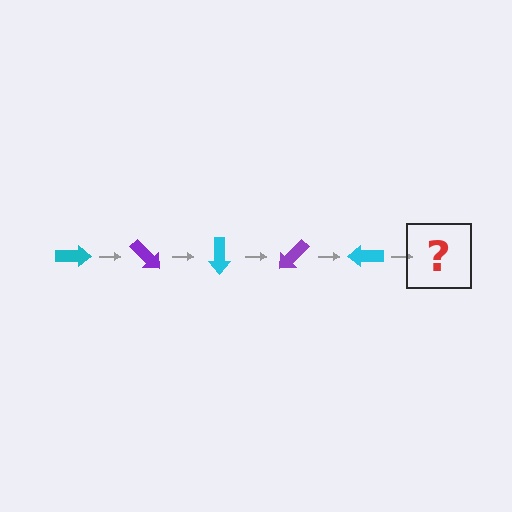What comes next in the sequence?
The next element should be a purple arrow, rotated 225 degrees from the start.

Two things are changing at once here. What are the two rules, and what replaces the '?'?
The two rules are that it rotates 45 degrees each step and the color cycles through cyan and purple. The '?' should be a purple arrow, rotated 225 degrees from the start.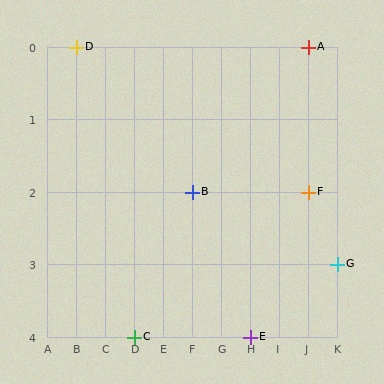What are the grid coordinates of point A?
Point A is at grid coordinates (J, 0).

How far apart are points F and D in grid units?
Points F and D are 8 columns and 2 rows apart (about 8.2 grid units diagonally).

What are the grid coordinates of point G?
Point G is at grid coordinates (K, 3).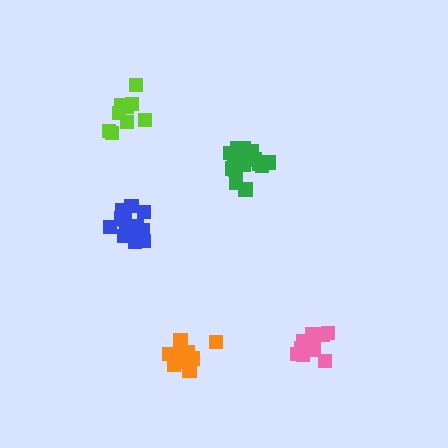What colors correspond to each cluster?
The clusters are colored: green, lime, orange, blue, pink.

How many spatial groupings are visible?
There are 5 spatial groupings.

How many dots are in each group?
Group 1: 16 dots, Group 2: 10 dots, Group 3: 11 dots, Group 4: 14 dots, Group 5: 11 dots (62 total).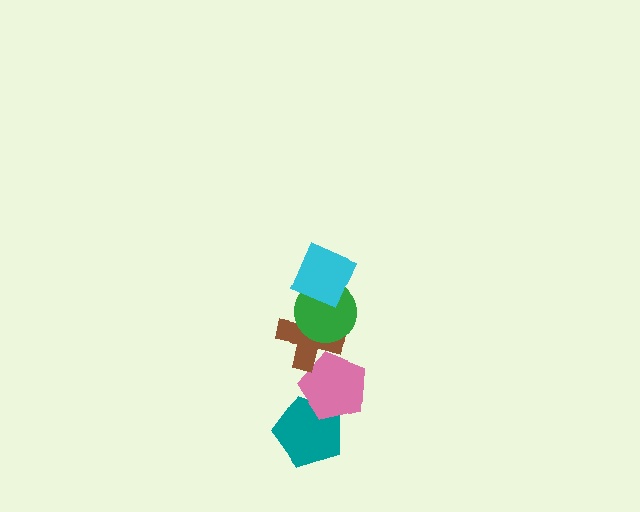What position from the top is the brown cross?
The brown cross is 3rd from the top.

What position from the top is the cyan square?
The cyan square is 1st from the top.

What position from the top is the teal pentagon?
The teal pentagon is 5th from the top.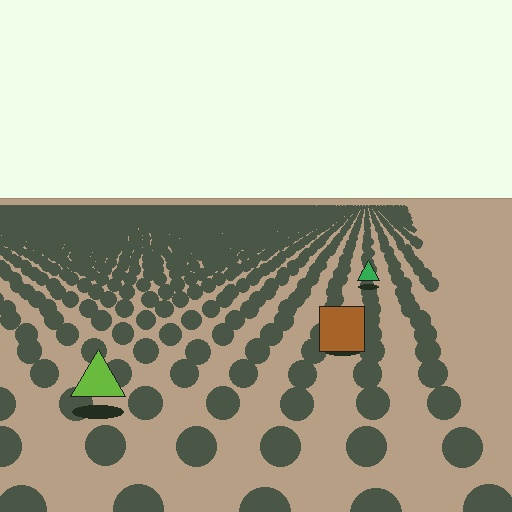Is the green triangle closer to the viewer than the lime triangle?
No. The lime triangle is closer — you can tell from the texture gradient: the ground texture is coarser near it.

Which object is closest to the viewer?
The lime triangle is closest. The texture marks near it are larger and more spread out.